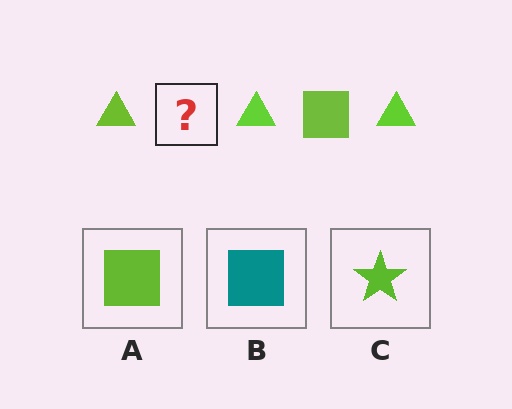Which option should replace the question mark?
Option A.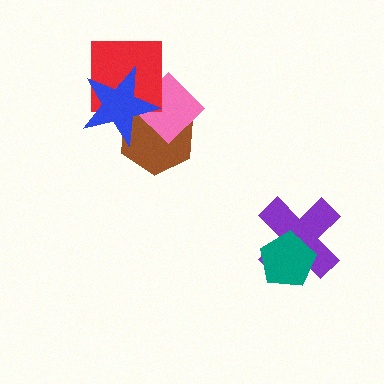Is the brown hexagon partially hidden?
Yes, it is partially covered by another shape.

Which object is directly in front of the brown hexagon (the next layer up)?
The pink diamond is directly in front of the brown hexagon.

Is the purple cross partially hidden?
Yes, it is partially covered by another shape.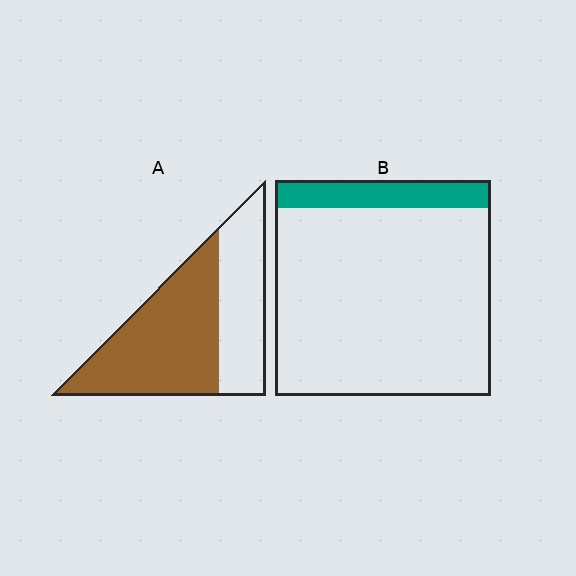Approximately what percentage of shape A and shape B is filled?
A is approximately 60% and B is approximately 15%.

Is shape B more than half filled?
No.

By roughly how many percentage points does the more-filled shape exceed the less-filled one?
By roughly 50 percentage points (A over B).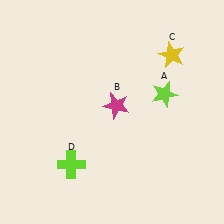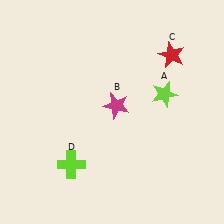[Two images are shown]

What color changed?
The star (C) changed from yellow in Image 1 to red in Image 2.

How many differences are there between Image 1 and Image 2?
There is 1 difference between the two images.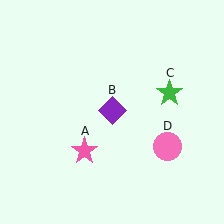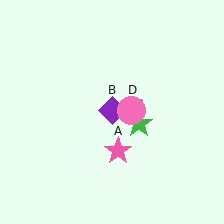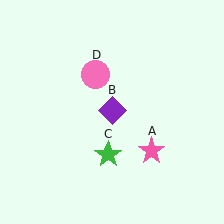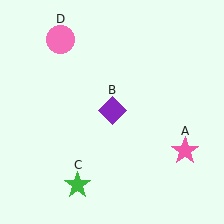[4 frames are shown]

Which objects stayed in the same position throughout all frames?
Purple diamond (object B) remained stationary.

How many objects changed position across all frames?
3 objects changed position: pink star (object A), green star (object C), pink circle (object D).